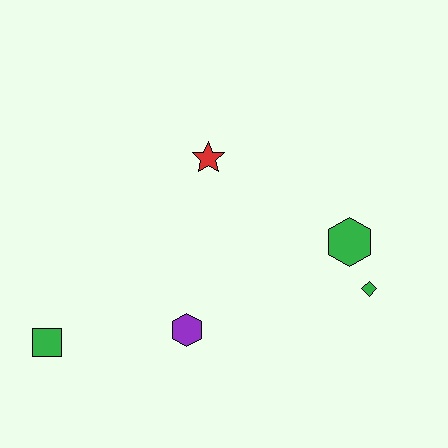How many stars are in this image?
There is 1 star.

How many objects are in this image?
There are 5 objects.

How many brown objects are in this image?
There are no brown objects.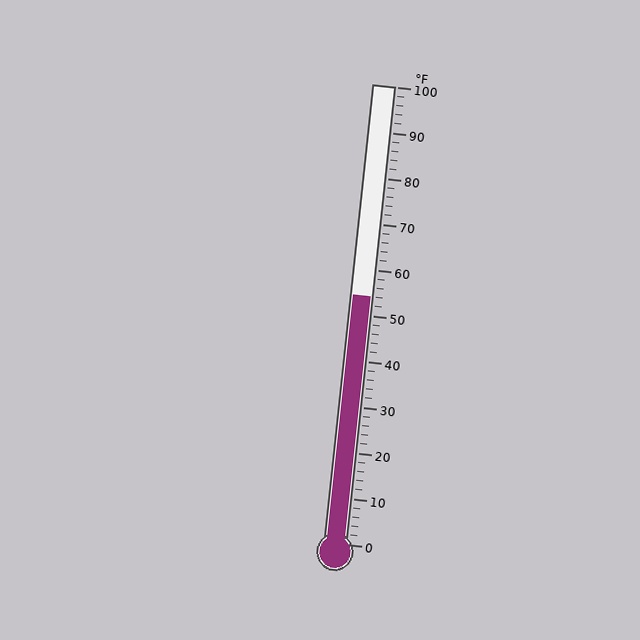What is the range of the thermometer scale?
The thermometer scale ranges from 0°F to 100°F.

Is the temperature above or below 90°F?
The temperature is below 90°F.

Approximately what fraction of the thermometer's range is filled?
The thermometer is filled to approximately 55% of its range.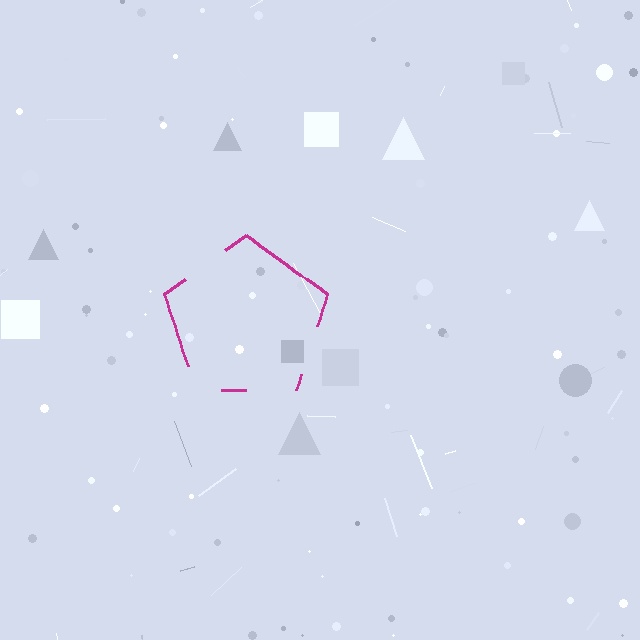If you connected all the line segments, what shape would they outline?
They would outline a pentagon.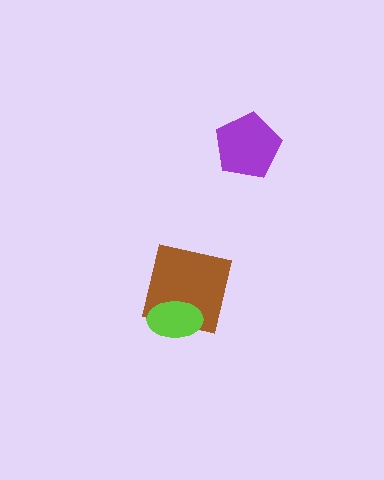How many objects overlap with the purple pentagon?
0 objects overlap with the purple pentagon.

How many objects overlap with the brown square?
1 object overlaps with the brown square.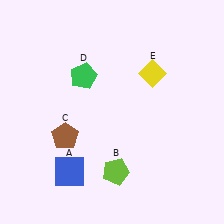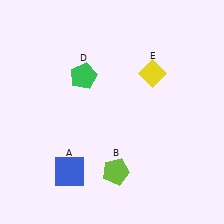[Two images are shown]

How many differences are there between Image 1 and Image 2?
There is 1 difference between the two images.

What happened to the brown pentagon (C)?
The brown pentagon (C) was removed in Image 2. It was in the bottom-left area of Image 1.